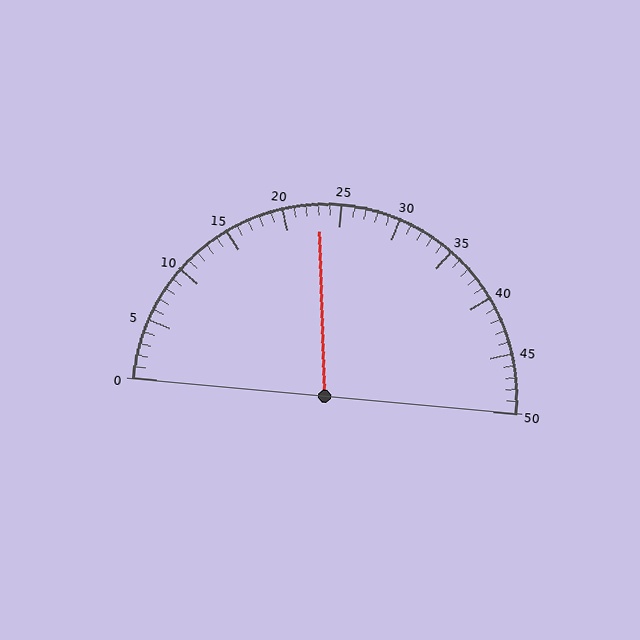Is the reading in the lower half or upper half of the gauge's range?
The reading is in the lower half of the range (0 to 50).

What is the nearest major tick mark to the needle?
The nearest major tick mark is 25.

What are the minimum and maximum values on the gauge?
The gauge ranges from 0 to 50.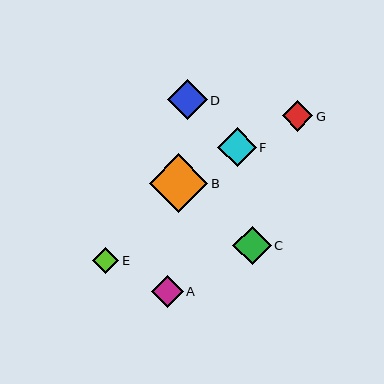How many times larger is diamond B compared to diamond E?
Diamond B is approximately 2.2 times the size of diamond E.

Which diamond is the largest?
Diamond B is the largest with a size of approximately 58 pixels.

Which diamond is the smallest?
Diamond E is the smallest with a size of approximately 26 pixels.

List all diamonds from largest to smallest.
From largest to smallest: B, D, F, C, A, G, E.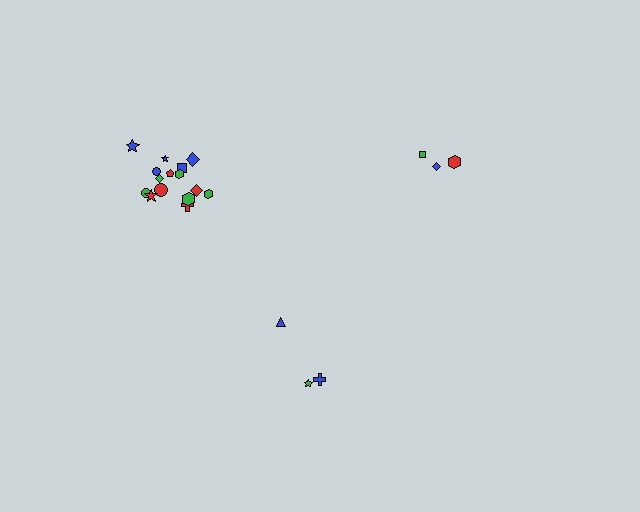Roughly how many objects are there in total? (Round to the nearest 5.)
Roughly 20 objects in total.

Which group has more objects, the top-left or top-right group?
The top-left group.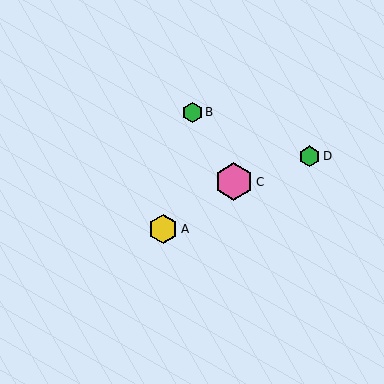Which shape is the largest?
The pink hexagon (labeled C) is the largest.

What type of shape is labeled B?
Shape B is a green hexagon.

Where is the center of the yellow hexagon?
The center of the yellow hexagon is at (163, 229).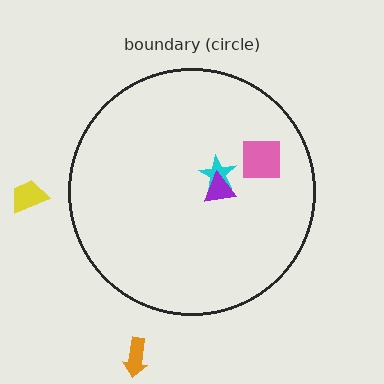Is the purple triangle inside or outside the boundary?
Inside.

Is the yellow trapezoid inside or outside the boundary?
Outside.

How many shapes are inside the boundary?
3 inside, 2 outside.